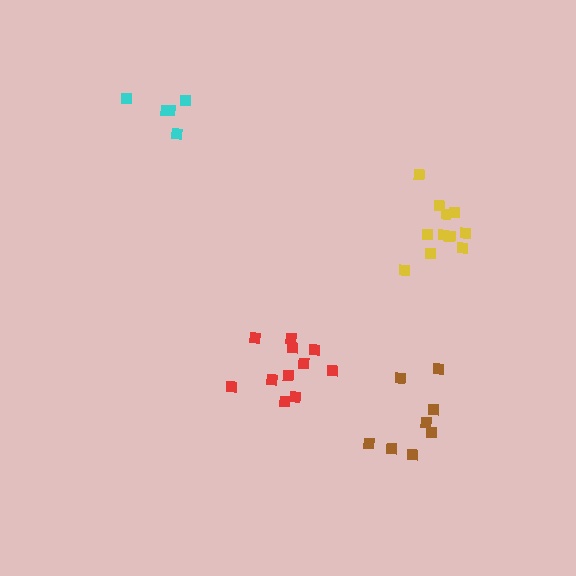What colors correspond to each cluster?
The clusters are colored: brown, cyan, red, yellow.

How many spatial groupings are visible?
There are 4 spatial groupings.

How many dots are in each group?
Group 1: 8 dots, Group 2: 5 dots, Group 3: 11 dots, Group 4: 11 dots (35 total).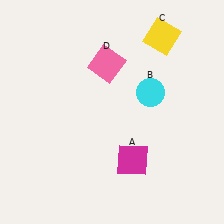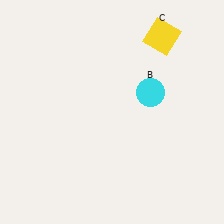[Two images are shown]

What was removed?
The pink square (D), the magenta square (A) were removed in Image 2.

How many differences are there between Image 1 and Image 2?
There are 2 differences between the two images.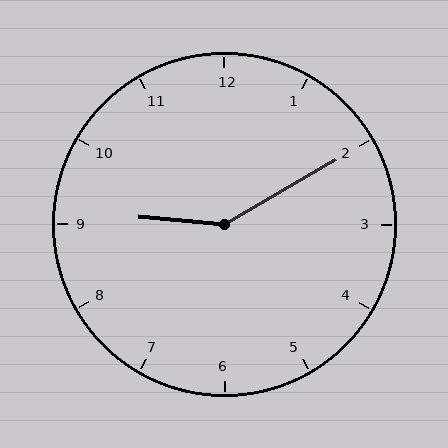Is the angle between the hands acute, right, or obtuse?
It is obtuse.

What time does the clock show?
9:10.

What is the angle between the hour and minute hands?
Approximately 145 degrees.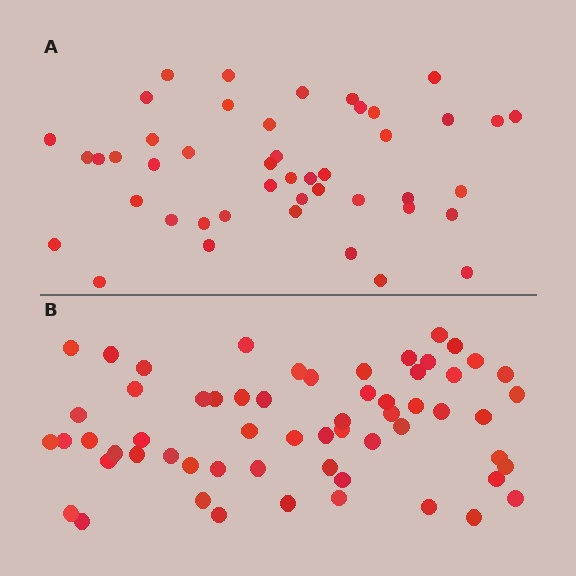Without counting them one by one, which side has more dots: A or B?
Region B (the bottom region) has more dots.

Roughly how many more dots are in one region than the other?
Region B has approximately 15 more dots than region A.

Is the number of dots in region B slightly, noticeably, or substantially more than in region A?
Region B has noticeably more, but not dramatically so. The ratio is roughly 1.3 to 1.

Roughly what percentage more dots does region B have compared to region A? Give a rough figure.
About 35% more.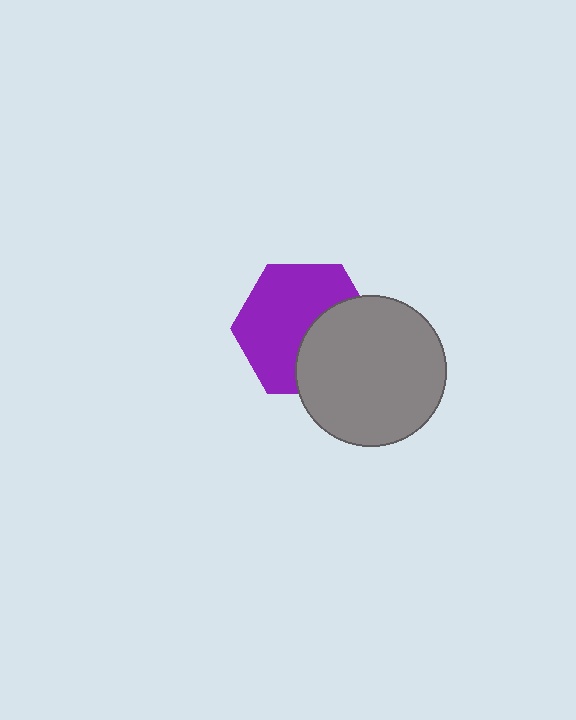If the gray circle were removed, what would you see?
You would see the complete purple hexagon.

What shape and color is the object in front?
The object in front is a gray circle.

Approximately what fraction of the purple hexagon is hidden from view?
Roughly 38% of the purple hexagon is hidden behind the gray circle.